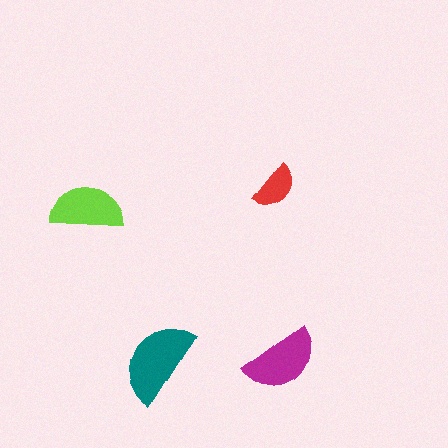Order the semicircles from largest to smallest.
the teal one, the magenta one, the lime one, the red one.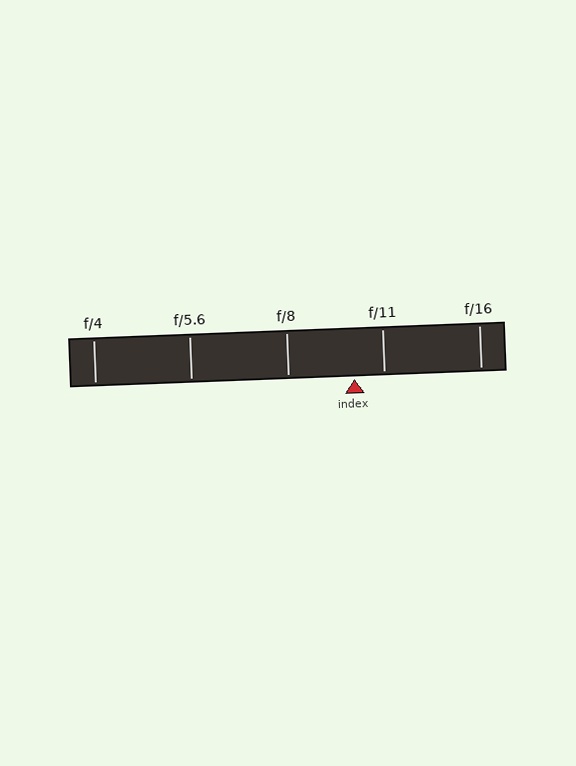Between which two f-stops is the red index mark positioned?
The index mark is between f/8 and f/11.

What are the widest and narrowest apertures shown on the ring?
The widest aperture shown is f/4 and the narrowest is f/16.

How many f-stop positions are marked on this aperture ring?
There are 5 f-stop positions marked.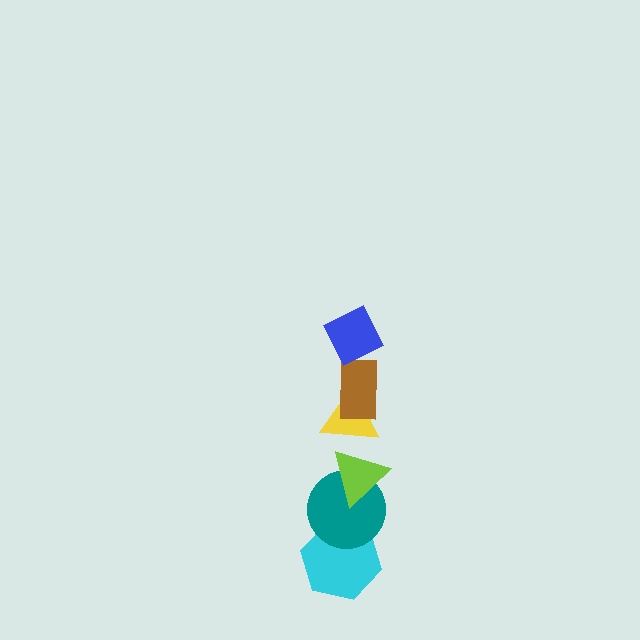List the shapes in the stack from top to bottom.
From top to bottom: the blue diamond, the brown rectangle, the yellow triangle, the lime triangle, the teal circle, the cyan hexagon.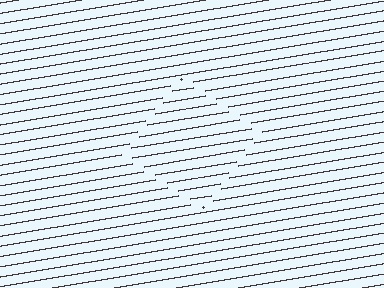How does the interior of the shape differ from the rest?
The interior of the shape contains the same grating, shifted by half a period — the contour is defined by the phase discontinuity where line-ends from the inner and outer gratings abut.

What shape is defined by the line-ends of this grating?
An illusory square. The interior of the shape contains the same grating, shifted by half a period — the contour is defined by the phase discontinuity where line-ends from the inner and outer gratings abut.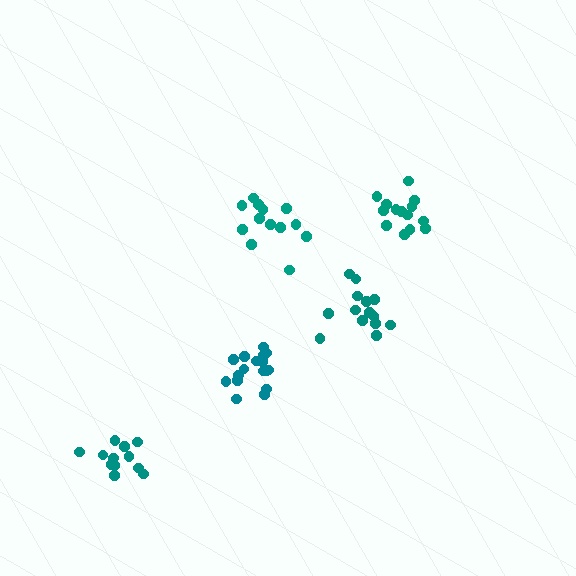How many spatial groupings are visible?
There are 5 spatial groupings.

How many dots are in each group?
Group 1: 17 dots, Group 2: 14 dots, Group 3: 13 dots, Group 4: 12 dots, Group 5: 14 dots (70 total).